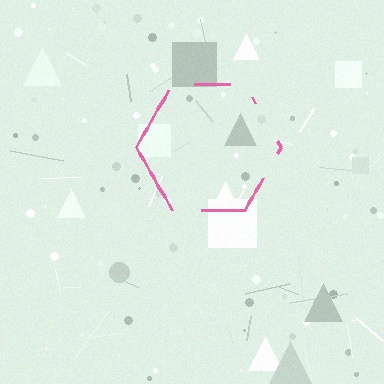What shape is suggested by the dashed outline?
The dashed outline suggests a hexagon.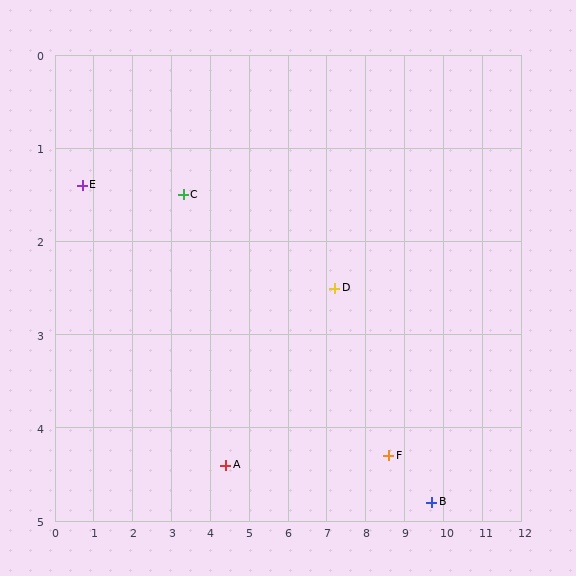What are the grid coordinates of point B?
Point B is at approximately (9.7, 4.8).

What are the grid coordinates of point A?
Point A is at approximately (4.4, 4.4).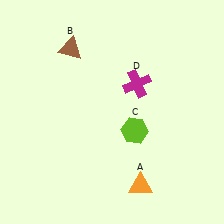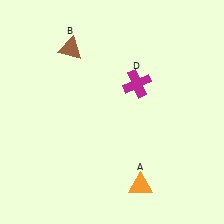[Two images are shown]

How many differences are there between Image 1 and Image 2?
There is 1 difference between the two images.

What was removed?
The lime hexagon (C) was removed in Image 2.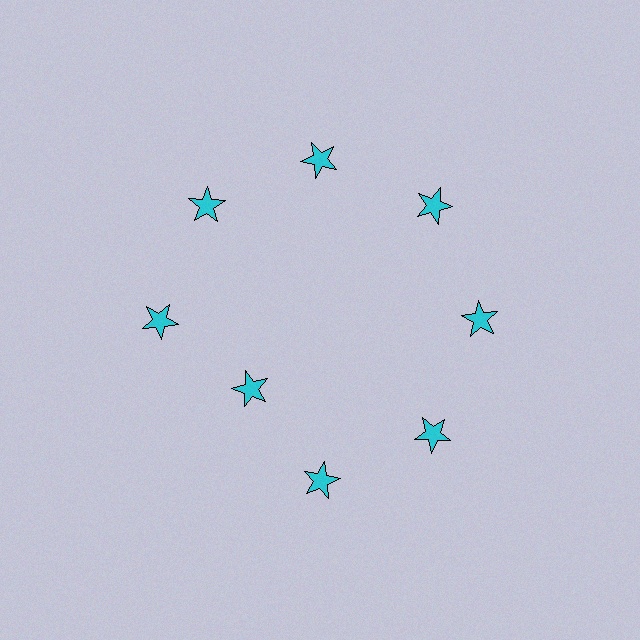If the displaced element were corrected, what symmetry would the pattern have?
It would have 8-fold rotational symmetry — the pattern would map onto itself every 45 degrees.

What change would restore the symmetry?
The symmetry would be restored by moving it outward, back onto the ring so that all 8 stars sit at equal angles and equal distance from the center.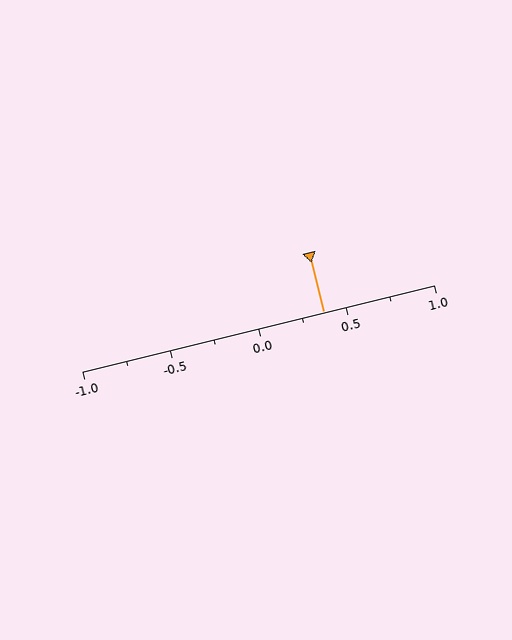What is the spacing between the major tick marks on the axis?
The major ticks are spaced 0.5 apart.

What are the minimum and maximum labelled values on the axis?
The axis runs from -1.0 to 1.0.